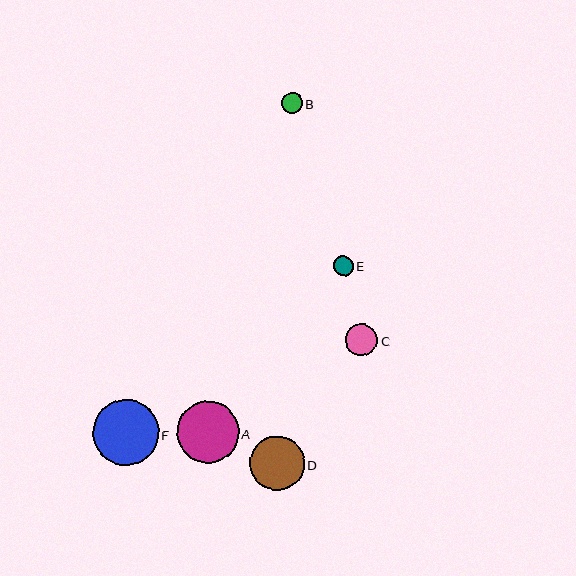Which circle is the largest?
Circle F is the largest with a size of approximately 66 pixels.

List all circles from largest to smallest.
From largest to smallest: F, A, D, C, B, E.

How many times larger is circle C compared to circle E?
Circle C is approximately 1.6 times the size of circle E.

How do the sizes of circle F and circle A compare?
Circle F and circle A are approximately the same size.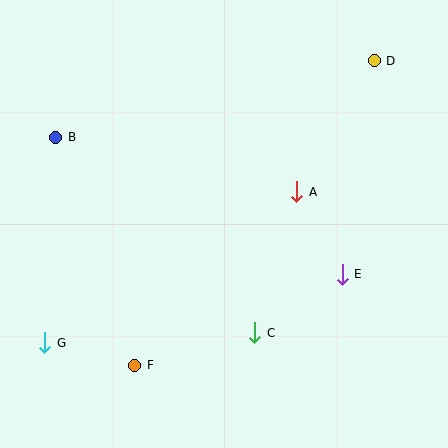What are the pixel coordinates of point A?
Point A is at (297, 192).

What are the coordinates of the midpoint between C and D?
The midpoint between C and D is at (315, 197).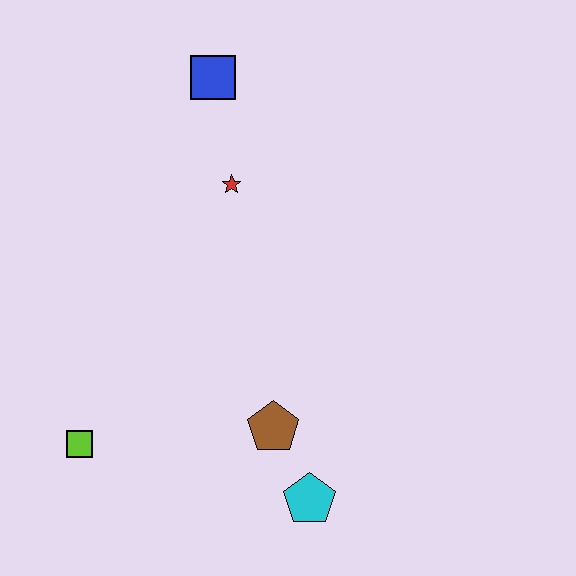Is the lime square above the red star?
No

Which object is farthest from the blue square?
The cyan pentagon is farthest from the blue square.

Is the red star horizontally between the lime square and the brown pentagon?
Yes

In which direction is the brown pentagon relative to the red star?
The brown pentagon is below the red star.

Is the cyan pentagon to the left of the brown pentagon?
No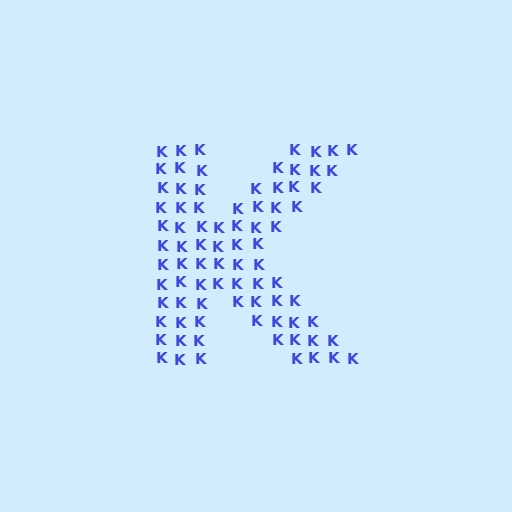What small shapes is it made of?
It is made of small letter K's.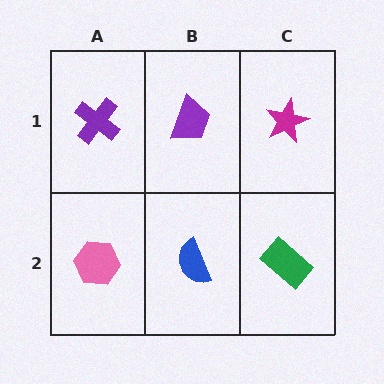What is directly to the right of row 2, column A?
A blue semicircle.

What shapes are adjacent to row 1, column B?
A blue semicircle (row 2, column B), a purple cross (row 1, column A), a magenta star (row 1, column C).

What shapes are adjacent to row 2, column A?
A purple cross (row 1, column A), a blue semicircle (row 2, column B).